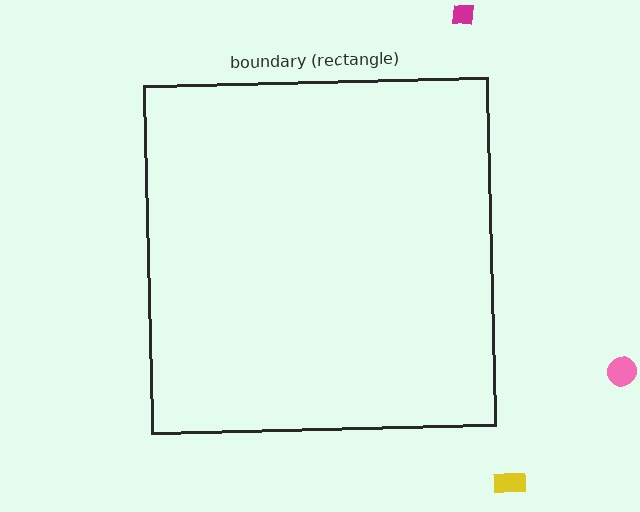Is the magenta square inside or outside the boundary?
Outside.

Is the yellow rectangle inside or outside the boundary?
Outside.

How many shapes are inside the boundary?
0 inside, 3 outside.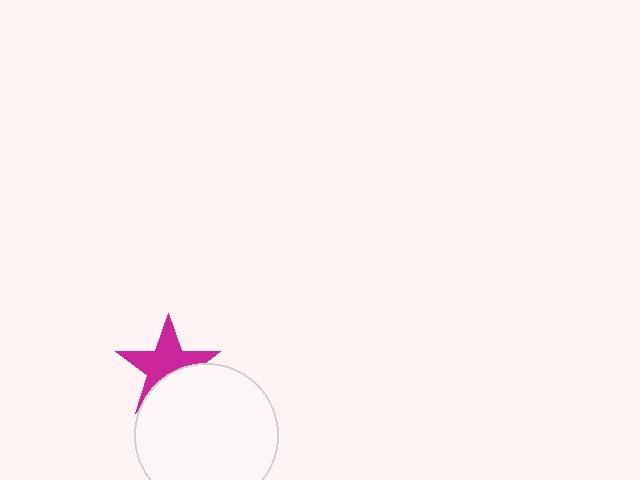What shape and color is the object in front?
The object in front is a white circle.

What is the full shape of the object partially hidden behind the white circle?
The partially hidden object is a magenta star.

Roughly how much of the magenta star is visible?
About half of it is visible (roughly 65%).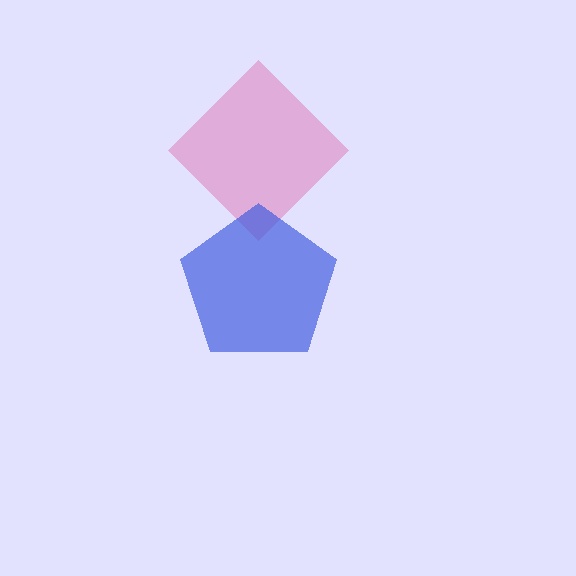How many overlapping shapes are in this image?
There are 2 overlapping shapes in the image.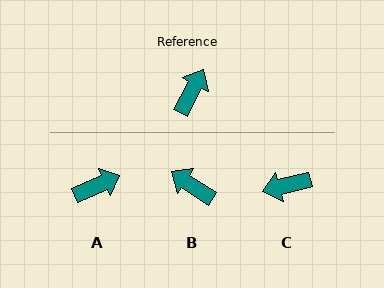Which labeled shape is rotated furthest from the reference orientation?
C, about 132 degrees away.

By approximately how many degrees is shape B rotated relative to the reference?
Approximately 85 degrees counter-clockwise.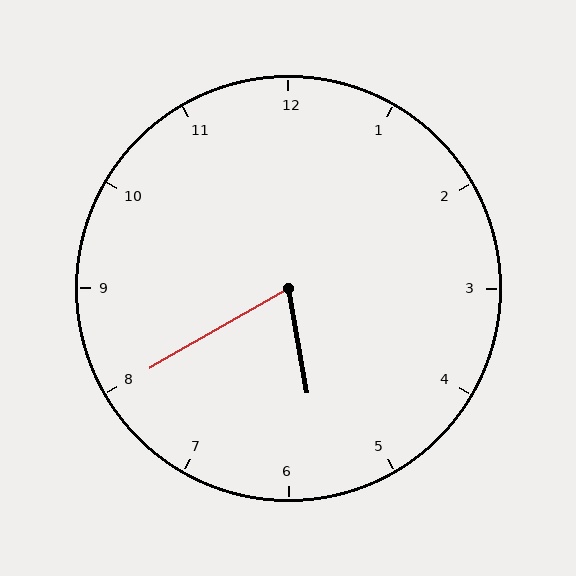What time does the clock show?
5:40.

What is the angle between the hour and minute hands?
Approximately 70 degrees.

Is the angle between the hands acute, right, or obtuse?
It is acute.